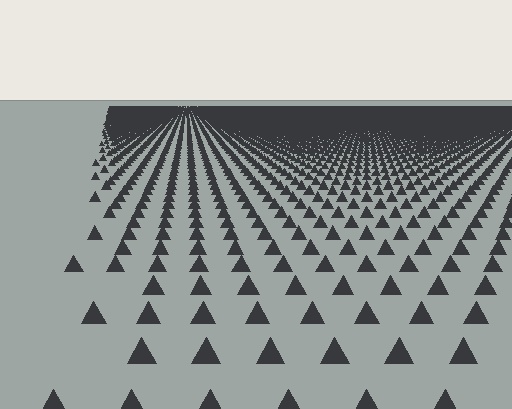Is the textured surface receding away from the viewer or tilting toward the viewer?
The surface is receding away from the viewer. Texture elements get smaller and denser toward the top.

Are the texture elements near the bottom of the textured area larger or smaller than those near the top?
Larger. Near the bottom, elements are closer to the viewer and appear at a bigger on-screen size.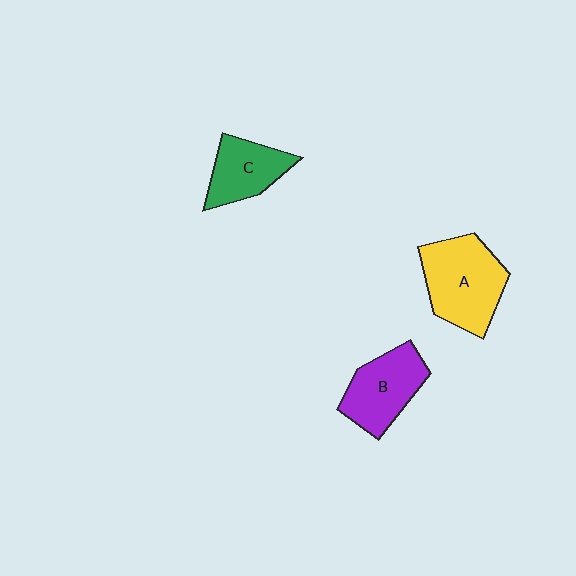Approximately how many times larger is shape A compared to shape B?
Approximately 1.3 times.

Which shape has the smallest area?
Shape C (green).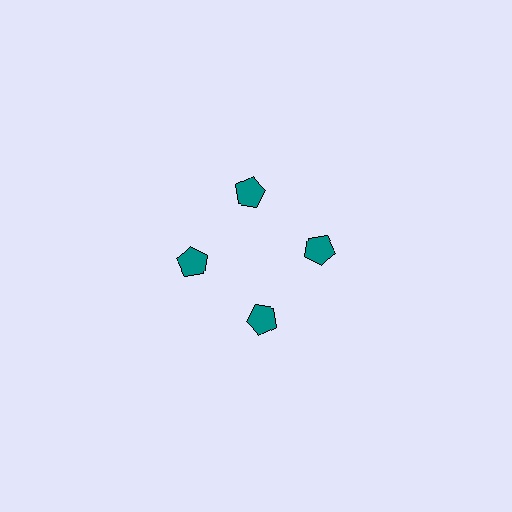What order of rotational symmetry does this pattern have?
This pattern has 4-fold rotational symmetry.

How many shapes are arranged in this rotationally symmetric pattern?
There are 4 shapes, arranged in 4 groups of 1.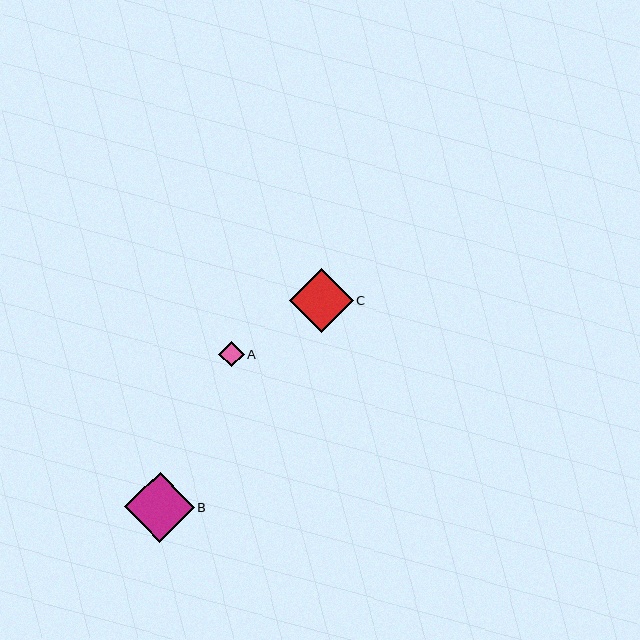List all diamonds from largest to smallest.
From largest to smallest: B, C, A.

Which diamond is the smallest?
Diamond A is the smallest with a size of approximately 26 pixels.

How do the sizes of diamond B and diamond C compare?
Diamond B and diamond C are approximately the same size.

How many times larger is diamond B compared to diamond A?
Diamond B is approximately 2.7 times the size of diamond A.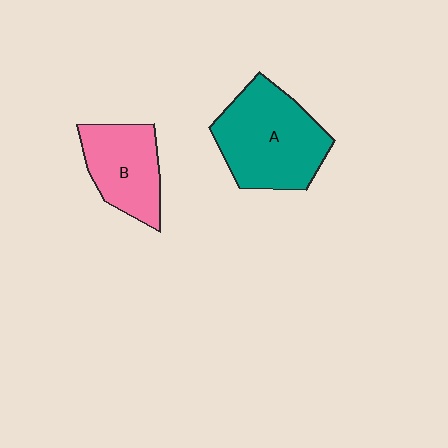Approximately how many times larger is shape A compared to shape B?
Approximately 1.5 times.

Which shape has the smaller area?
Shape B (pink).